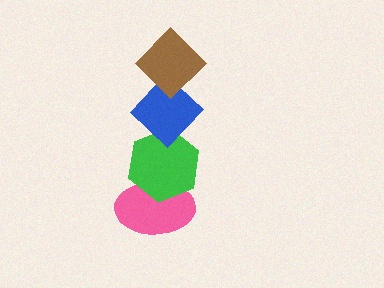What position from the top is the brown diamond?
The brown diamond is 1st from the top.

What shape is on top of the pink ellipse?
The green hexagon is on top of the pink ellipse.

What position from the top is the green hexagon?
The green hexagon is 3rd from the top.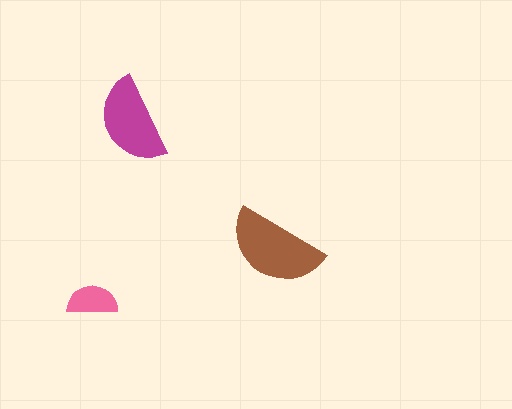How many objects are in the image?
There are 3 objects in the image.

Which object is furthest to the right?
The brown semicircle is rightmost.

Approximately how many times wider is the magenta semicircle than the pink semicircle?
About 1.5 times wider.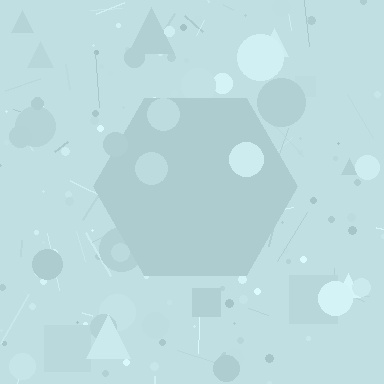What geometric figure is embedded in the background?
A hexagon is embedded in the background.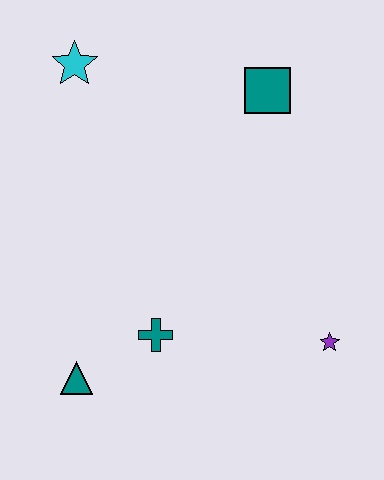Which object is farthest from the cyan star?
The purple star is farthest from the cyan star.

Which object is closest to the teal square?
The cyan star is closest to the teal square.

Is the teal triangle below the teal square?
Yes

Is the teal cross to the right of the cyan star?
Yes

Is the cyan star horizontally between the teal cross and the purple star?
No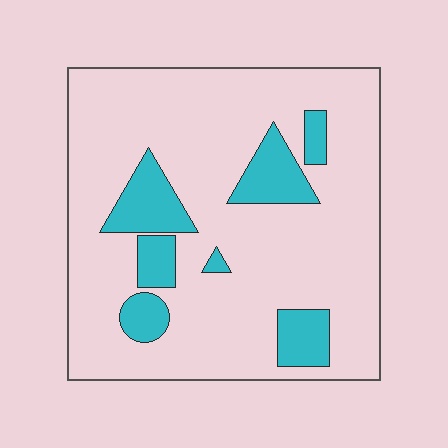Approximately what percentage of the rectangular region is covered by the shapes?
Approximately 15%.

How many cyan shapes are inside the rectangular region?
7.